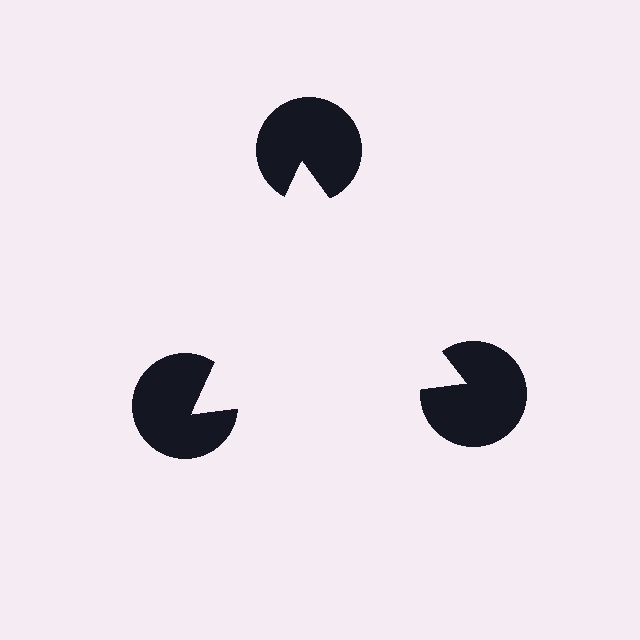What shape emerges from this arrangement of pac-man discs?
An illusory triangle — its edges are inferred from the aligned wedge cuts in the pac-man discs, not physically drawn.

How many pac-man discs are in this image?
There are 3 — one at each vertex of the illusory triangle.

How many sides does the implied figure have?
3 sides.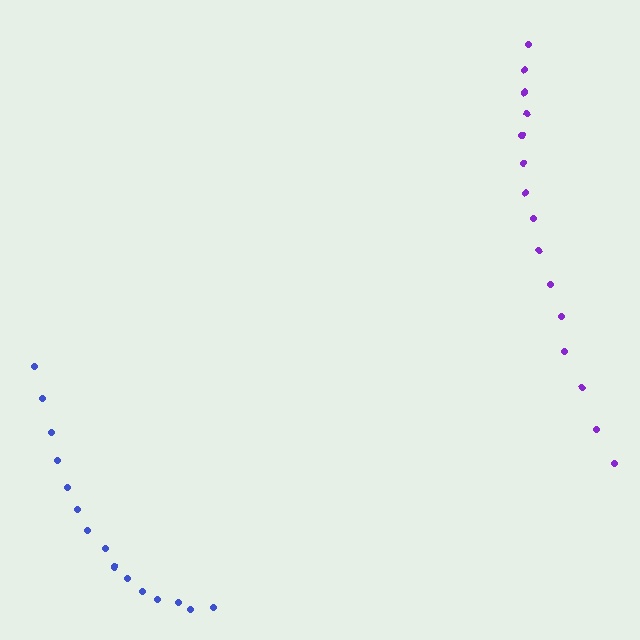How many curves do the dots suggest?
There are 2 distinct paths.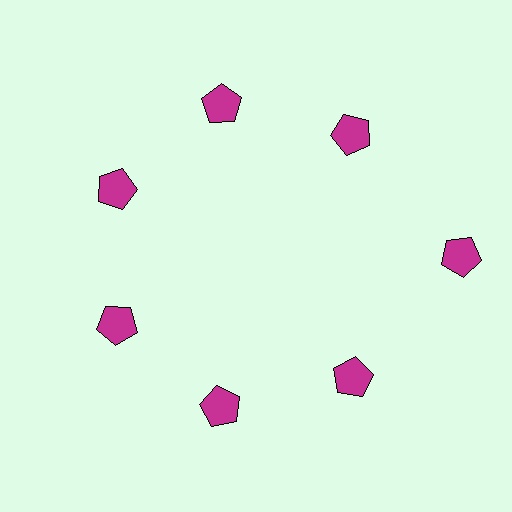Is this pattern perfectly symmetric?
No. The 7 magenta pentagons are arranged in a ring, but one element near the 3 o'clock position is pushed outward from the center, breaking the 7-fold rotational symmetry.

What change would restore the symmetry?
The symmetry would be restored by moving it inward, back onto the ring so that all 7 pentagons sit at equal angles and equal distance from the center.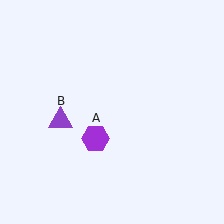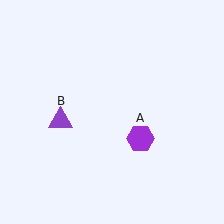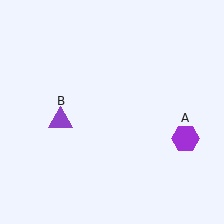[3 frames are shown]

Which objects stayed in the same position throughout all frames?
Purple triangle (object B) remained stationary.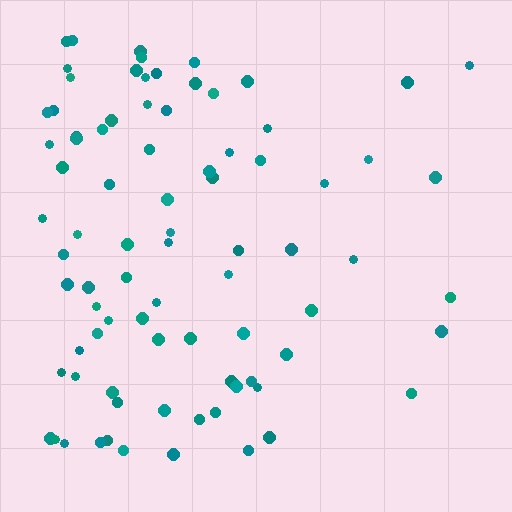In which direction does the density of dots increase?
From right to left, with the left side densest.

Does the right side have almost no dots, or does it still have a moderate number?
Still a moderate number, just noticeably fewer than the left.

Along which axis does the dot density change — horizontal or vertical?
Horizontal.